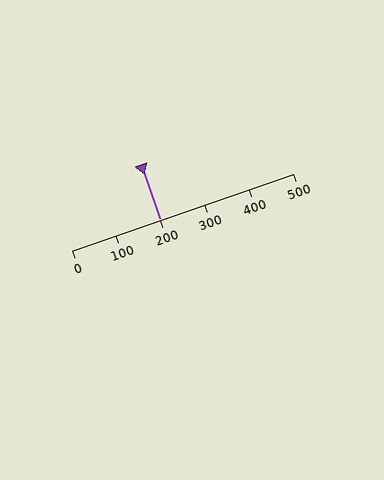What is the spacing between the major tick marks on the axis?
The major ticks are spaced 100 apart.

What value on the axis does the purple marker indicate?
The marker indicates approximately 200.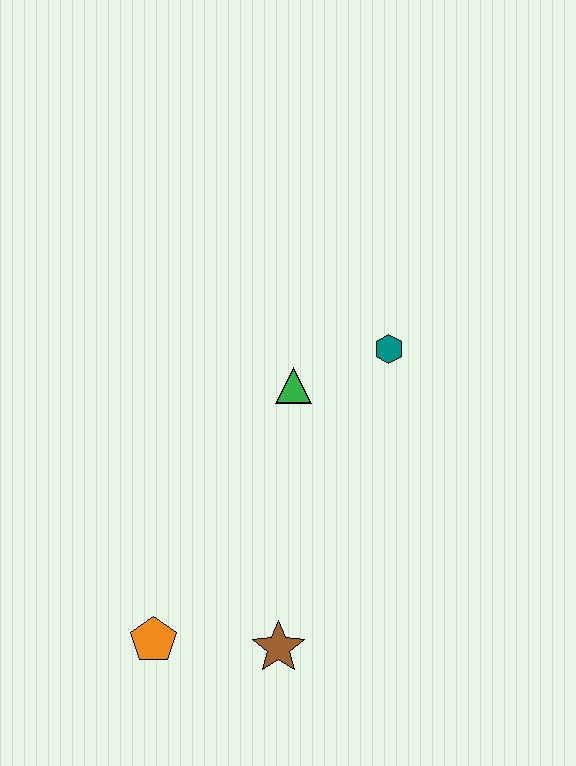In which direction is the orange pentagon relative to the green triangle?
The orange pentagon is below the green triangle.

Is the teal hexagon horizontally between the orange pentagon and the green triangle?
No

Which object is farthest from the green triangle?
The orange pentagon is farthest from the green triangle.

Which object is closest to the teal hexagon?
The green triangle is closest to the teal hexagon.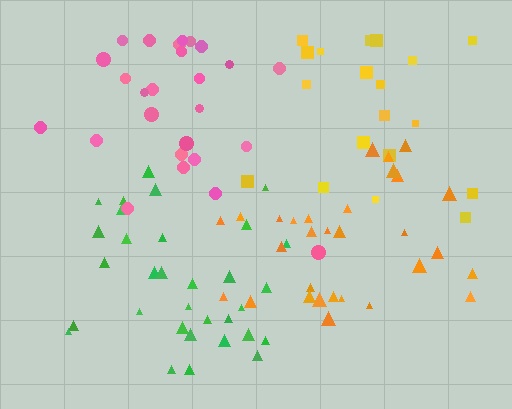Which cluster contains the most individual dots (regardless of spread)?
Green (33).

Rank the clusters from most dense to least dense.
green, pink, orange, yellow.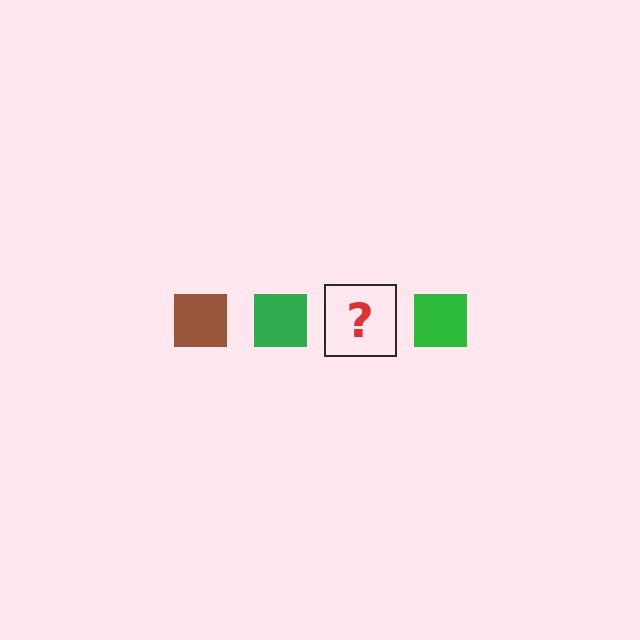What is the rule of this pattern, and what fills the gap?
The rule is that the pattern cycles through brown, green squares. The gap should be filled with a brown square.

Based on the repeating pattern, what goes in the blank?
The blank should be a brown square.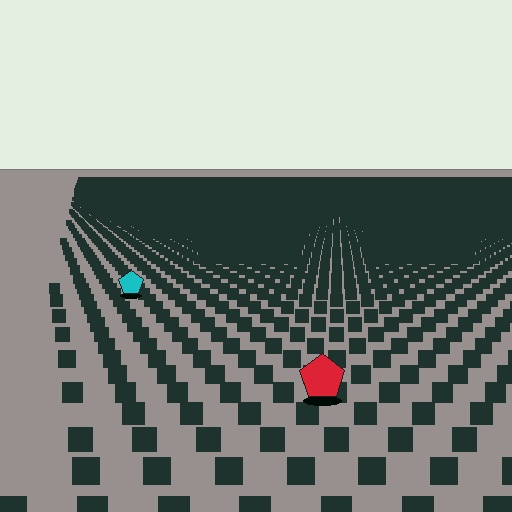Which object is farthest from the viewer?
The cyan pentagon is farthest from the viewer. It appears smaller and the ground texture around it is denser.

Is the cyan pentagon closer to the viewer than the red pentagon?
No. The red pentagon is closer — you can tell from the texture gradient: the ground texture is coarser near it.